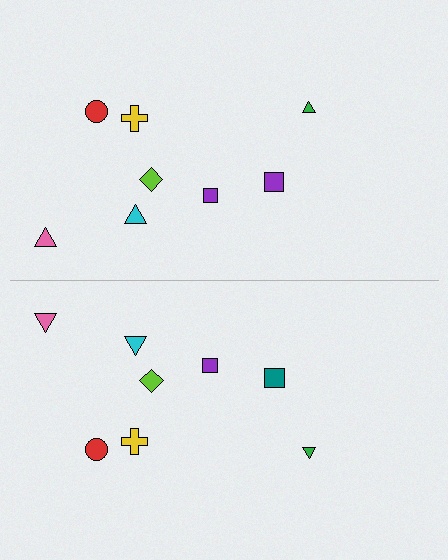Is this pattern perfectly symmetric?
No, the pattern is not perfectly symmetric. The teal square on the bottom side breaks the symmetry — its mirror counterpart is purple.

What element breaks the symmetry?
The teal square on the bottom side breaks the symmetry — its mirror counterpart is purple.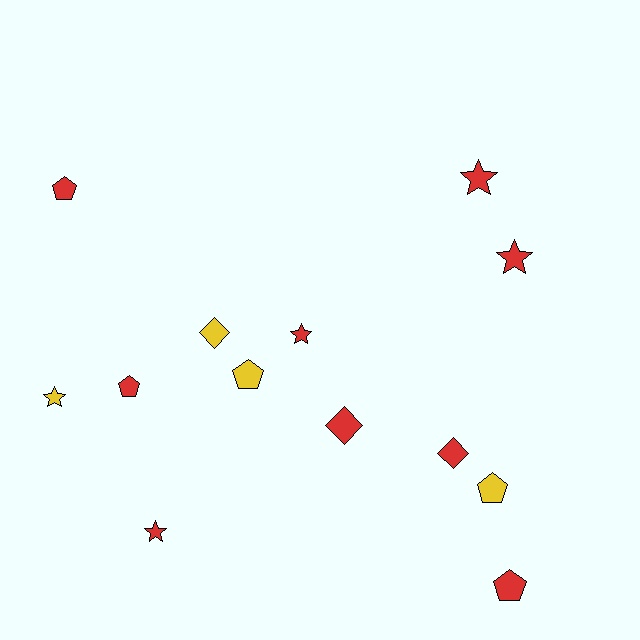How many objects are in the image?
There are 13 objects.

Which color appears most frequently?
Red, with 9 objects.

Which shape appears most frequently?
Pentagon, with 5 objects.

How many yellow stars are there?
There is 1 yellow star.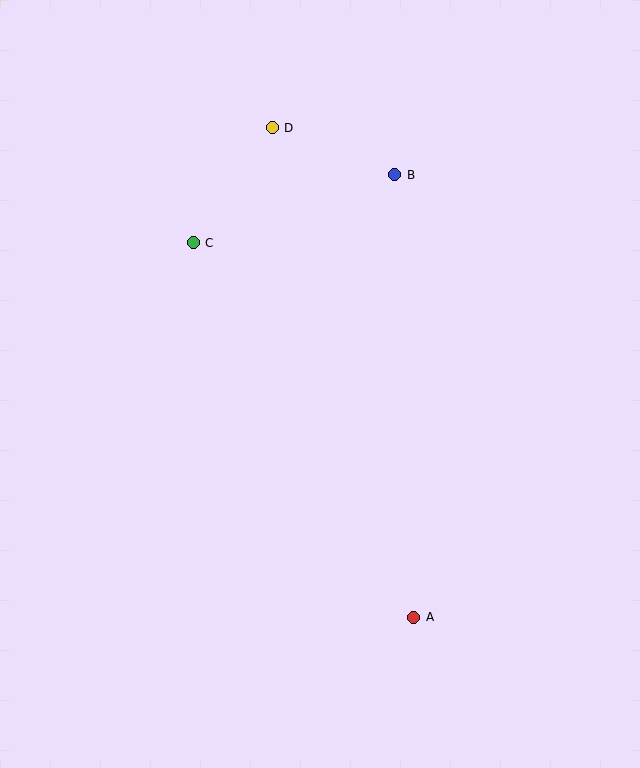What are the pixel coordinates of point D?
Point D is at (272, 128).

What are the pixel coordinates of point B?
Point B is at (395, 175).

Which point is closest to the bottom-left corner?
Point A is closest to the bottom-left corner.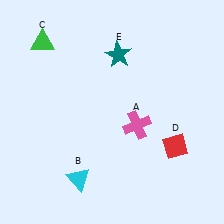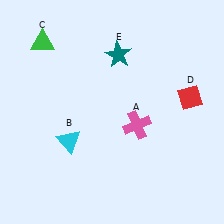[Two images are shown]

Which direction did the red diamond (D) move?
The red diamond (D) moved up.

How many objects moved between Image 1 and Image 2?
2 objects moved between the two images.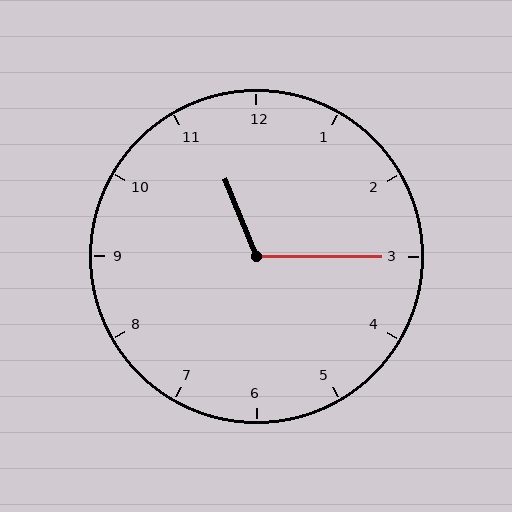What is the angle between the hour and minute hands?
Approximately 112 degrees.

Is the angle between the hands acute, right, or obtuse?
It is obtuse.